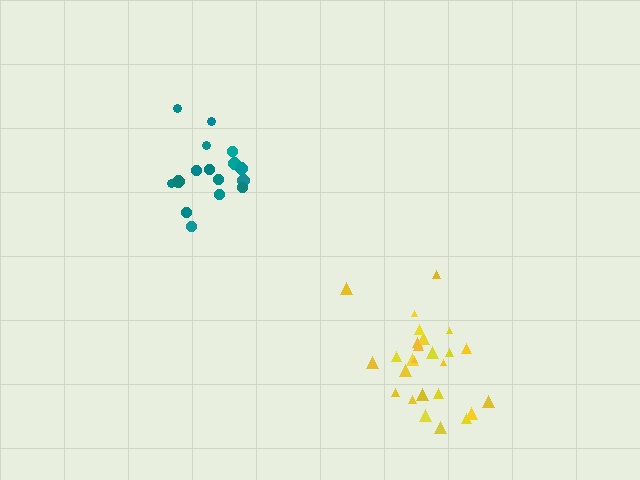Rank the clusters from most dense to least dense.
teal, yellow.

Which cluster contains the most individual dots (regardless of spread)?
Yellow (26).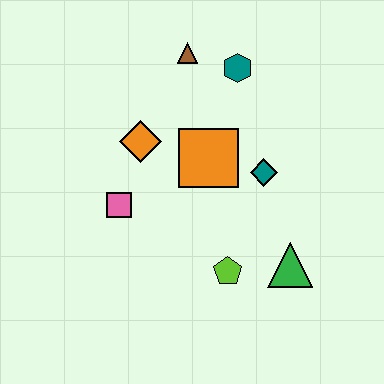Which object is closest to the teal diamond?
The orange square is closest to the teal diamond.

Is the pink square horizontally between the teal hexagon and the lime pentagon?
No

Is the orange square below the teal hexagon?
Yes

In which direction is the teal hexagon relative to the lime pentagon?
The teal hexagon is above the lime pentagon.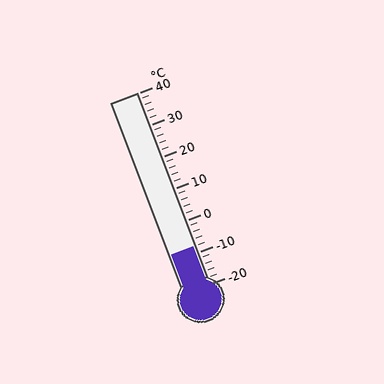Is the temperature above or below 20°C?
The temperature is below 20°C.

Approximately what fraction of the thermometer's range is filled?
The thermometer is filled to approximately 20% of its range.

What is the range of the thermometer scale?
The thermometer scale ranges from -20°C to 40°C.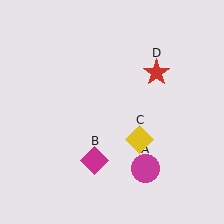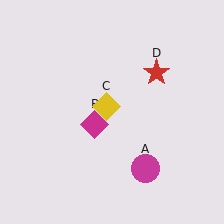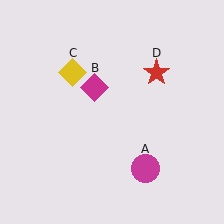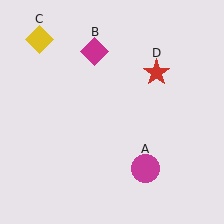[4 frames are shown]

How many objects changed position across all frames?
2 objects changed position: magenta diamond (object B), yellow diamond (object C).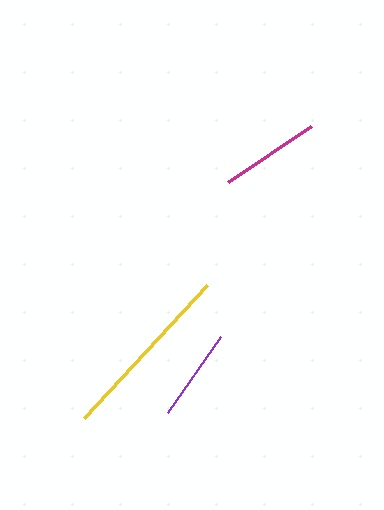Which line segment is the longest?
The yellow line is the longest at approximately 181 pixels.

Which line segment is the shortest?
The purple line is the shortest at approximately 93 pixels.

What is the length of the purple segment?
The purple segment is approximately 93 pixels long.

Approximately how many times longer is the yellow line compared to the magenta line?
The yellow line is approximately 1.8 times the length of the magenta line.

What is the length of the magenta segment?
The magenta segment is approximately 100 pixels long.